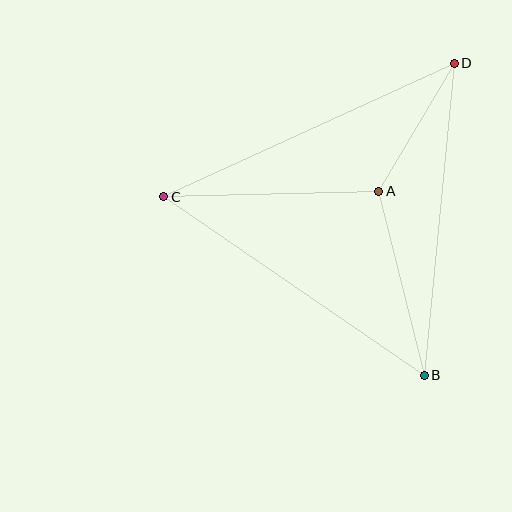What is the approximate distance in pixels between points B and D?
The distance between B and D is approximately 313 pixels.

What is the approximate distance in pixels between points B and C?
The distance between B and C is approximately 316 pixels.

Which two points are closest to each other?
Points A and D are closest to each other.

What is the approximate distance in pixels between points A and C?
The distance between A and C is approximately 215 pixels.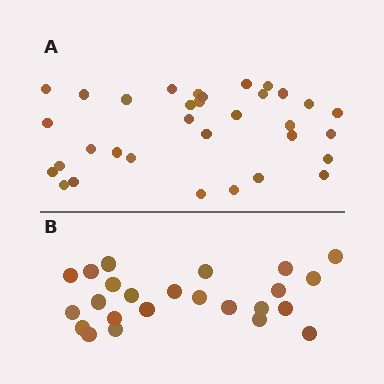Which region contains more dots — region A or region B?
Region A (the top region) has more dots.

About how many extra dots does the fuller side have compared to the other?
Region A has roughly 8 or so more dots than region B.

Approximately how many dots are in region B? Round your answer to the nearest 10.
About 20 dots. (The exact count is 24, which rounds to 20.)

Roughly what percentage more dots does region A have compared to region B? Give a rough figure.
About 40% more.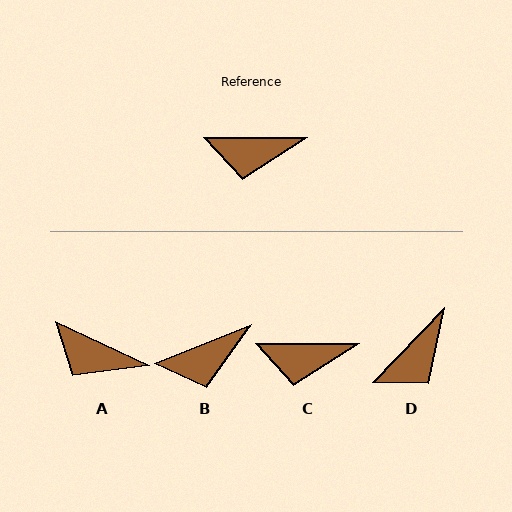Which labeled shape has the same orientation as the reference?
C.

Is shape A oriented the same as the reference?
No, it is off by about 25 degrees.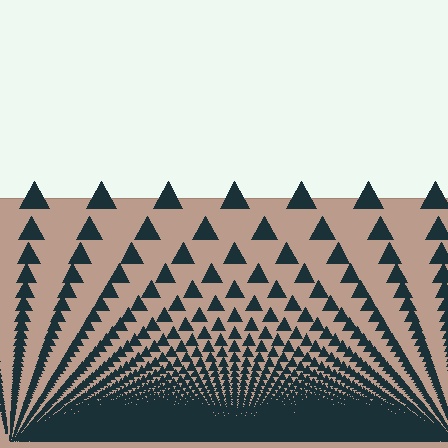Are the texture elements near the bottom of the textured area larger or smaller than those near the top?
Smaller. The gradient is inverted — elements near the bottom are smaller and denser.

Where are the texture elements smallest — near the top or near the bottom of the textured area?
Near the bottom.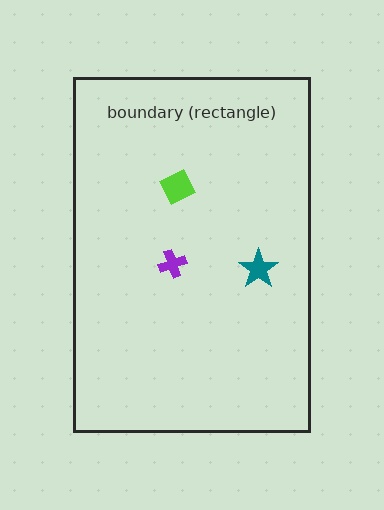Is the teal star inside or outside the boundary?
Inside.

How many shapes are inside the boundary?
3 inside, 0 outside.